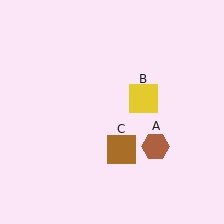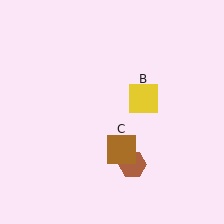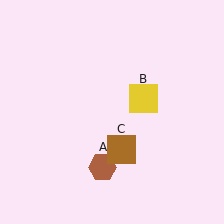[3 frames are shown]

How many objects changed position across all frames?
1 object changed position: brown hexagon (object A).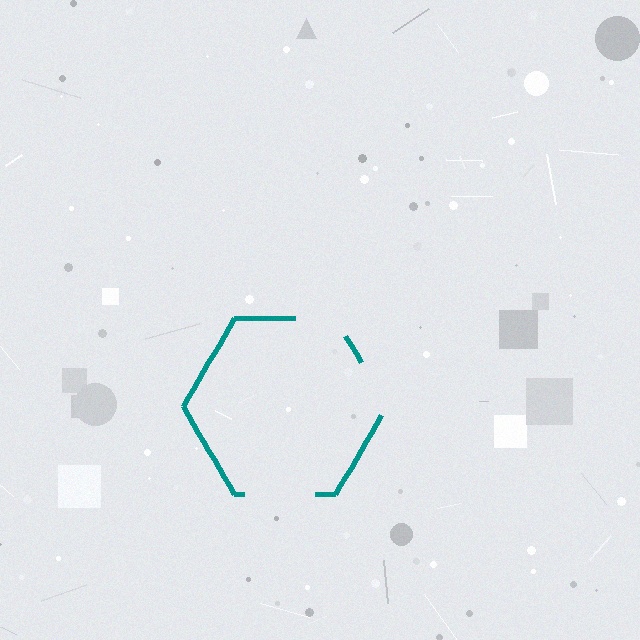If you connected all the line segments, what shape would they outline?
They would outline a hexagon.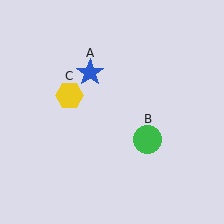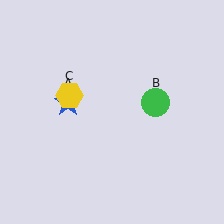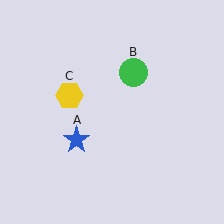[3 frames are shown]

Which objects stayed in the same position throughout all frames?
Yellow hexagon (object C) remained stationary.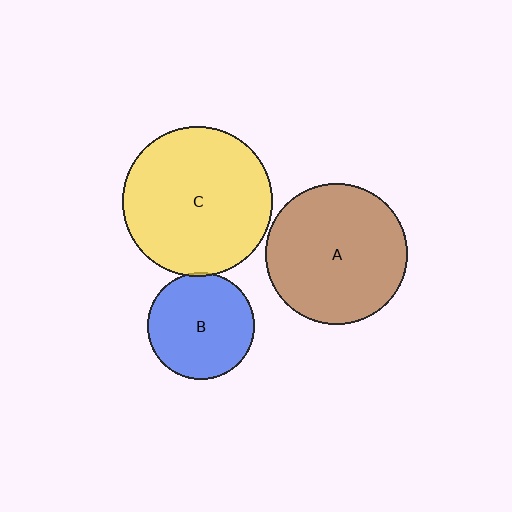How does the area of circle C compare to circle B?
Approximately 2.0 times.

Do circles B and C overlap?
Yes.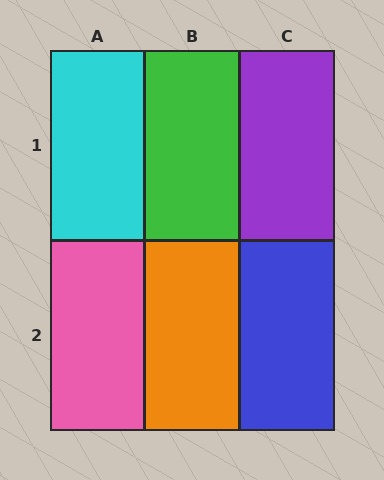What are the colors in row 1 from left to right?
Cyan, green, purple.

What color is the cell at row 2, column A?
Pink.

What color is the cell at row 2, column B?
Orange.